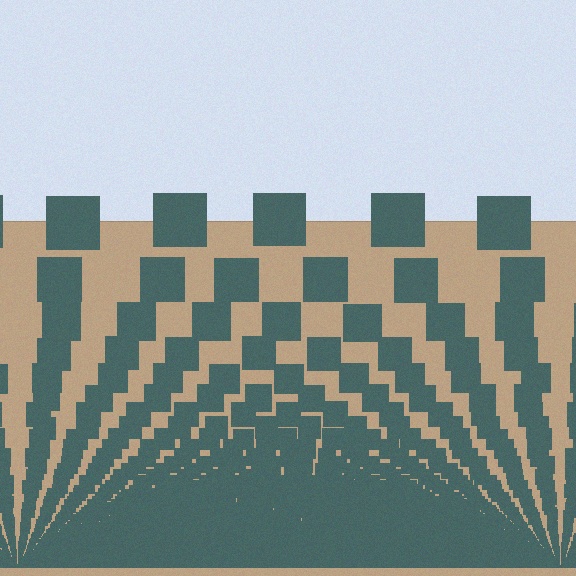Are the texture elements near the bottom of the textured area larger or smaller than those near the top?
Smaller. The gradient is inverted — elements near the bottom are smaller and denser.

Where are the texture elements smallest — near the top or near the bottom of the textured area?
Near the bottom.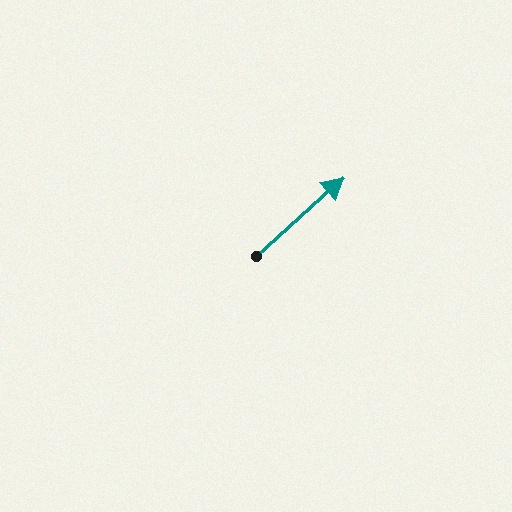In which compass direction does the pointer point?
Northeast.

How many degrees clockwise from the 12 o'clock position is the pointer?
Approximately 48 degrees.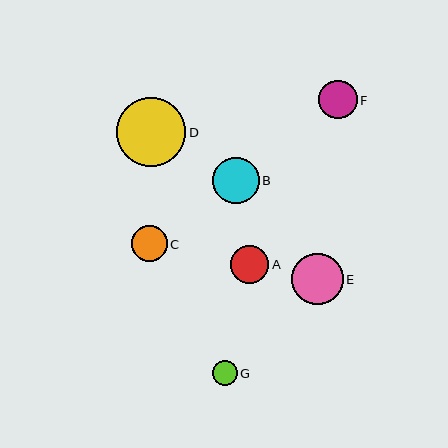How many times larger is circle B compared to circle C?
Circle B is approximately 1.3 times the size of circle C.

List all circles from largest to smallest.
From largest to smallest: D, E, B, F, A, C, G.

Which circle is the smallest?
Circle G is the smallest with a size of approximately 25 pixels.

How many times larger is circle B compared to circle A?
Circle B is approximately 1.2 times the size of circle A.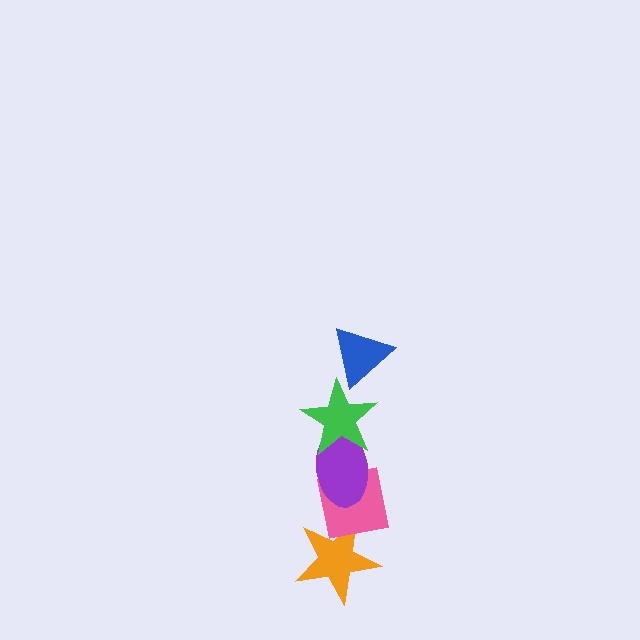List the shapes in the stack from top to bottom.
From top to bottom: the blue triangle, the green star, the purple ellipse, the pink square, the orange star.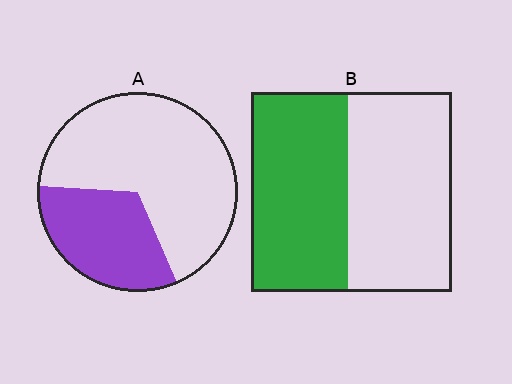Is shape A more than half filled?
No.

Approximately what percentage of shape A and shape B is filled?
A is approximately 35% and B is approximately 50%.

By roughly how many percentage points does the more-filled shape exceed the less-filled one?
By roughly 15 percentage points (B over A).